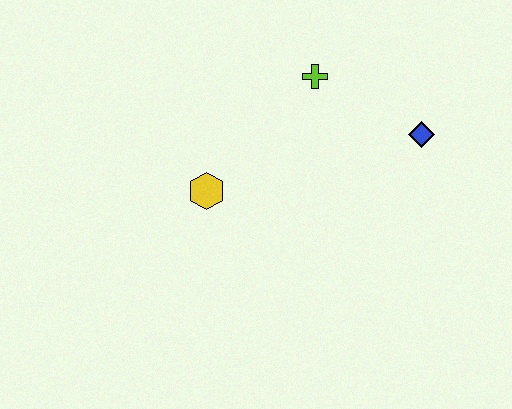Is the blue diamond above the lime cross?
No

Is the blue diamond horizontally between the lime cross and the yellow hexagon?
No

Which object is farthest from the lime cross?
The yellow hexagon is farthest from the lime cross.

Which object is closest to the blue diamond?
The lime cross is closest to the blue diamond.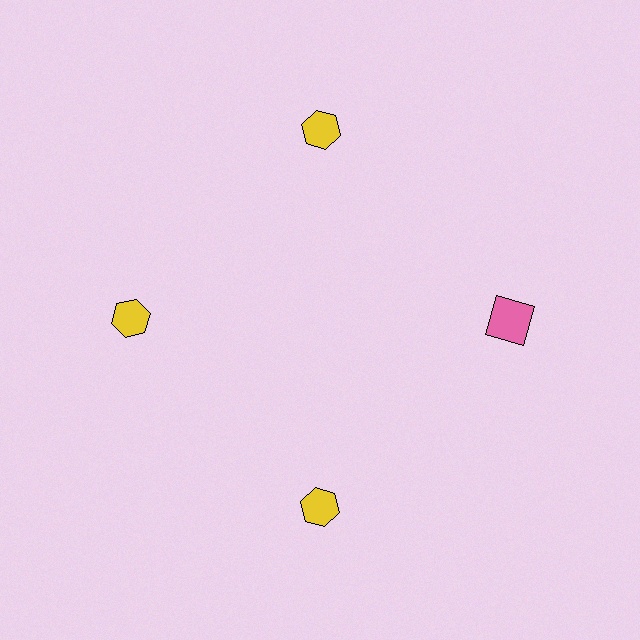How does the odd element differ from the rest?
It differs in both color (pink instead of yellow) and shape (square instead of hexagon).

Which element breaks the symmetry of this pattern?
The pink square at roughly the 3 o'clock position breaks the symmetry. All other shapes are yellow hexagons.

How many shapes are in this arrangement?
There are 4 shapes arranged in a ring pattern.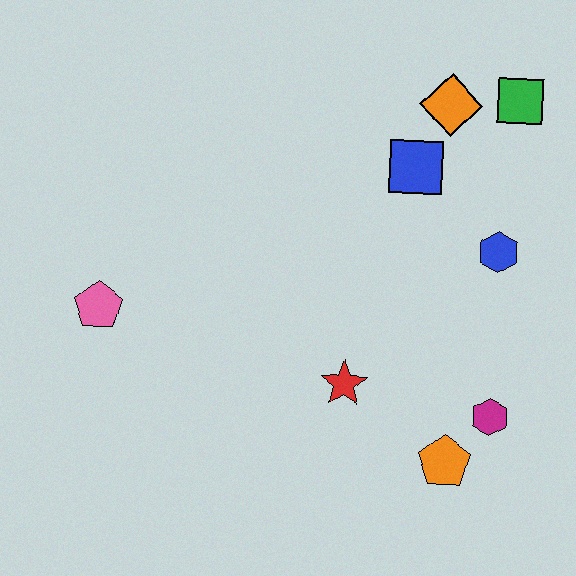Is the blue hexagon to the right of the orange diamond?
Yes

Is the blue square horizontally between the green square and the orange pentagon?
No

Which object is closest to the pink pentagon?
The red star is closest to the pink pentagon.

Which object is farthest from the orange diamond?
The pink pentagon is farthest from the orange diamond.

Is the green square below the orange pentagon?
No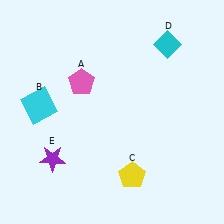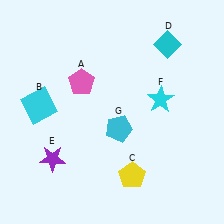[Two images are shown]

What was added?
A cyan star (F), a cyan pentagon (G) were added in Image 2.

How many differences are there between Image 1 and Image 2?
There are 2 differences between the two images.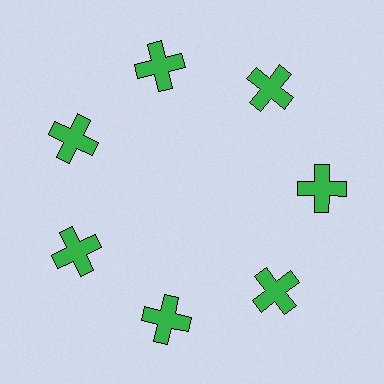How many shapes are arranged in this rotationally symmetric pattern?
There are 7 shapes, arranged in 7 groups of 1.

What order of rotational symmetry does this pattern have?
This pattern has 7-fold rotational symmetry.